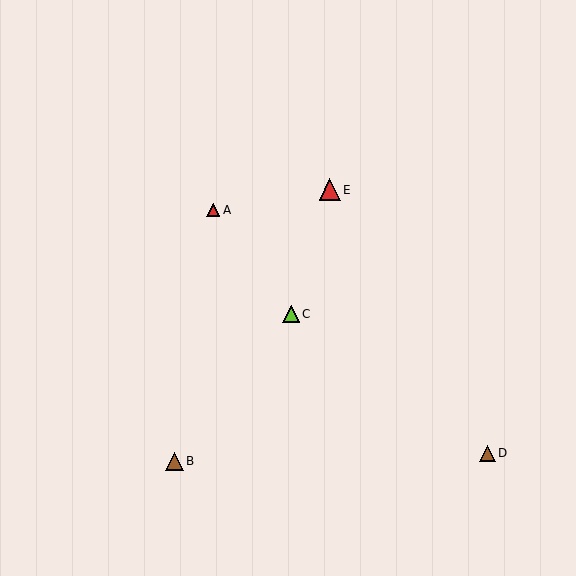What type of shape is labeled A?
Shape A is a red triangle.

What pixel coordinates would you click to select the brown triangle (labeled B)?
Click at (175, 461) to select the brown triangle B.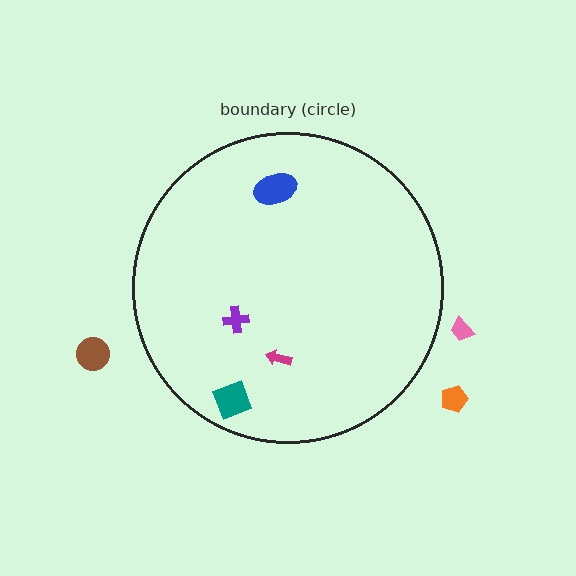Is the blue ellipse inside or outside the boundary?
Inside.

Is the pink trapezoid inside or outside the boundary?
Outside.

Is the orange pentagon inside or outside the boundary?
Outside.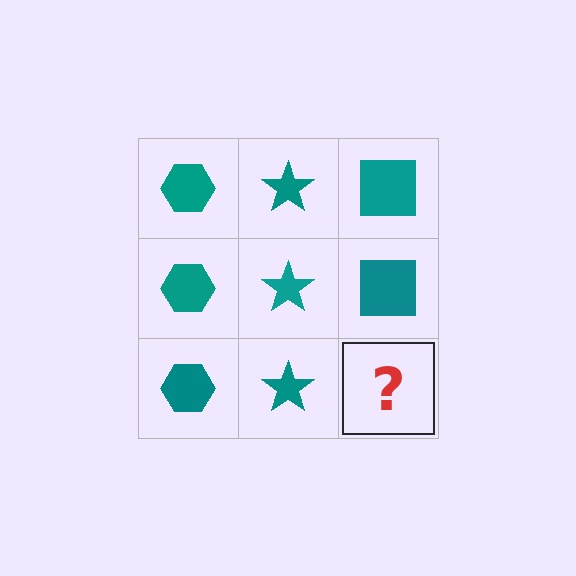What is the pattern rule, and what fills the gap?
The rule is that each column has a consistent shape. The gap should be filled with a teal square.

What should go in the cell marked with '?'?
The missing cell should contain a teal square.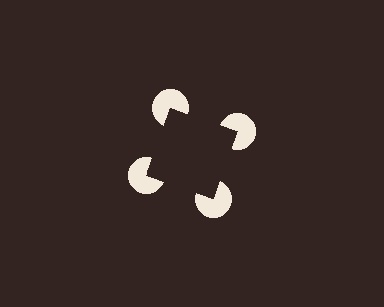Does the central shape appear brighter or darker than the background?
It typically appears slightly darker than the background, even though no actual brightness change is drawn.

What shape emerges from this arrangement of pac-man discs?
An illusory square — its edges are inferred from the aligned wedge cuts in the pac-man discs, not physically drawn.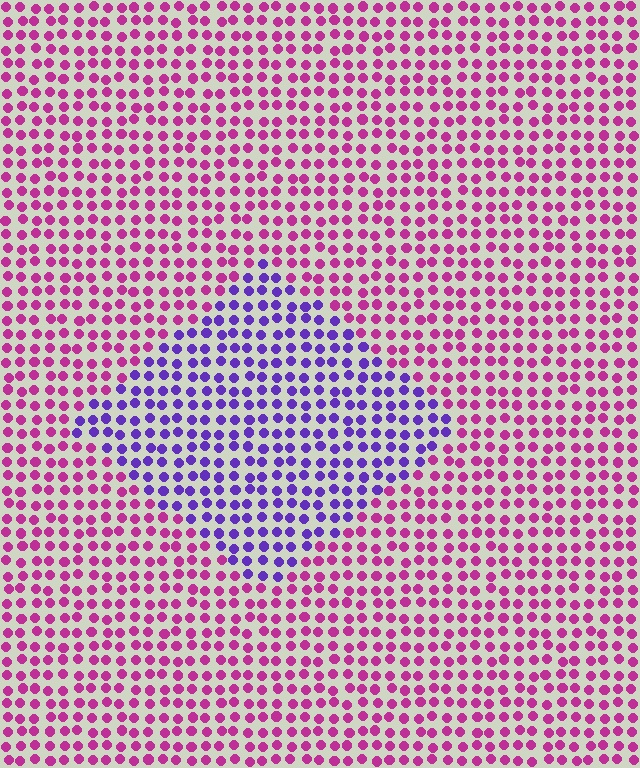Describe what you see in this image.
The image is filled with small magenta elements in a uniform arrangement. A diamond-shaped region is visible where the elements are tinted to a slightly different hue, forming a subtle color boundary.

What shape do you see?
I see a diamond.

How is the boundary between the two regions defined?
The boundary is defined purely by a slight shift in hue (about 55 degrees). Spacing, size, and orientation are identical on both sides.